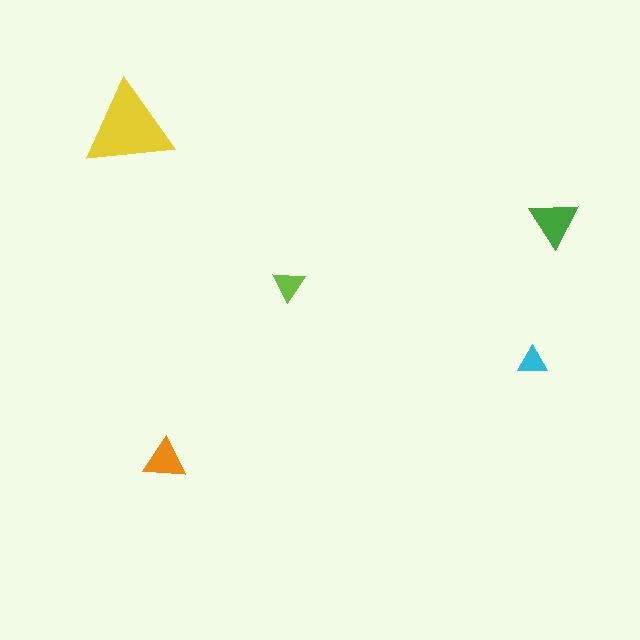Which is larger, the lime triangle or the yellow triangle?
The yellow one.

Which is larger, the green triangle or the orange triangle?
The green one.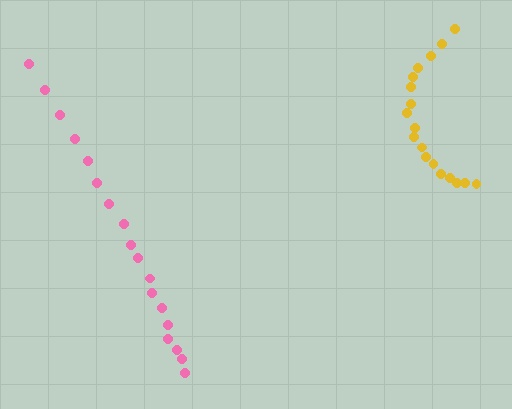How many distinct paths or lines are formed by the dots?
There are 2 distinct paths.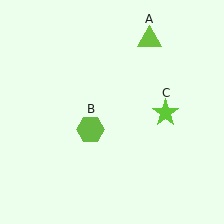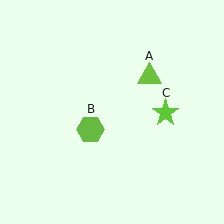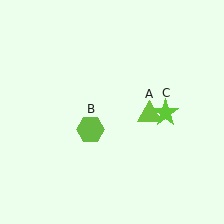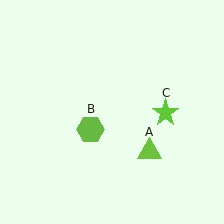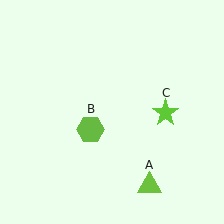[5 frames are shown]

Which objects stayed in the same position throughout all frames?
Lime hexagon (object B) and lime star (object C) remained stationary.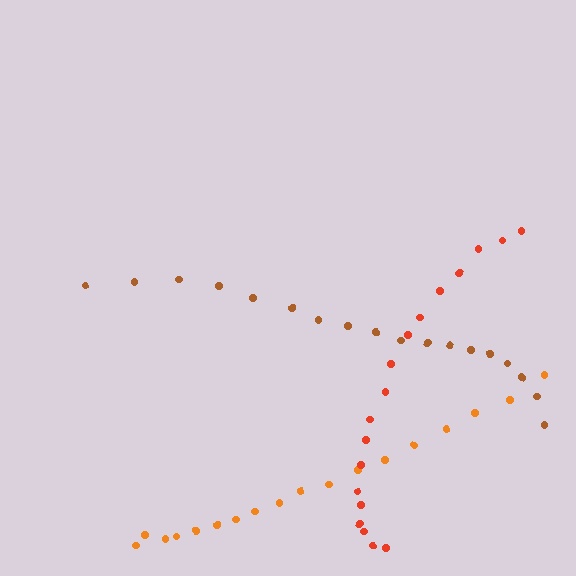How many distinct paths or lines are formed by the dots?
There are 3 distinct paths.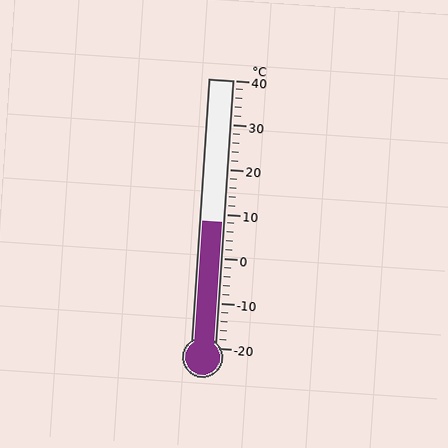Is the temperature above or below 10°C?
The temperature is below 10°C.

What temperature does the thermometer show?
The thermometer shows approximately 8°C.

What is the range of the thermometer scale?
The thermometer scale ranges from -20°C to 40°C.